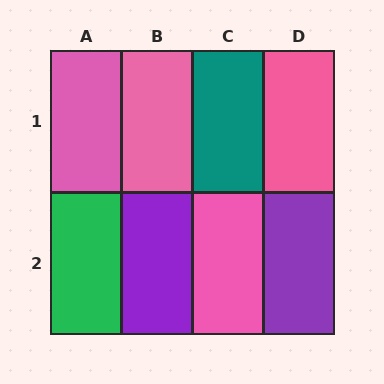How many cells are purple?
2 cells are purple.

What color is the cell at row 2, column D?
Purple.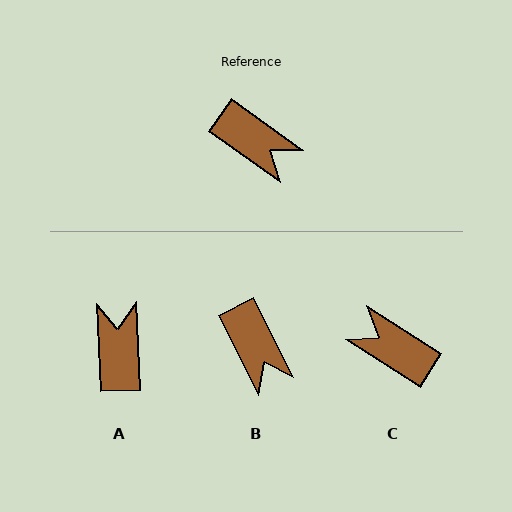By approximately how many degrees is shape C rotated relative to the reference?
Approximately 177 degrees clockwise.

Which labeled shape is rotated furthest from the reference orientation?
C, about 177 degrees away.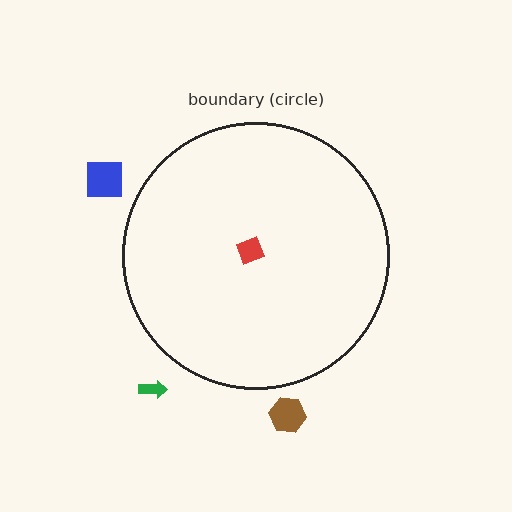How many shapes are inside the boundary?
1 inside, 3 outside.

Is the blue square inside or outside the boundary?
Outside.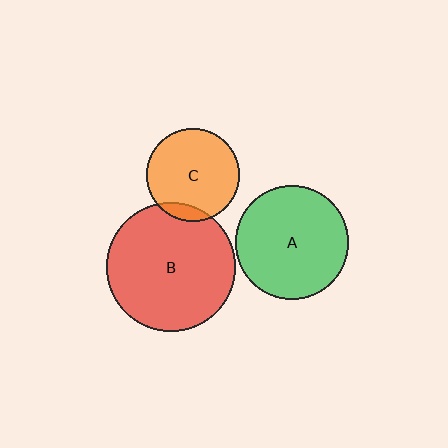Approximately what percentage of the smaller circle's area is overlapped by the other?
Approximately 10%.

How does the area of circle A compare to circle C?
Approximately 1.5 times.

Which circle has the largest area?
Circle B (red).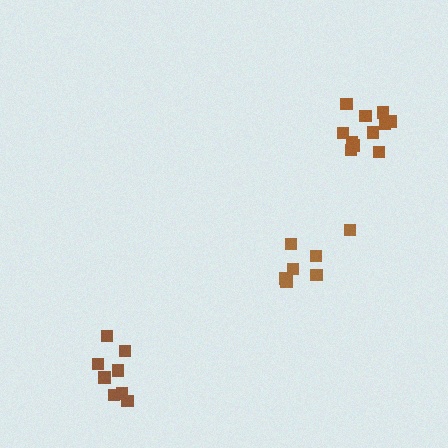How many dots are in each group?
Group 1: 7 dots, Group 2: 11 dots, Group 3: 8 dots (26 total).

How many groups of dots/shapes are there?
There are 3 groups.